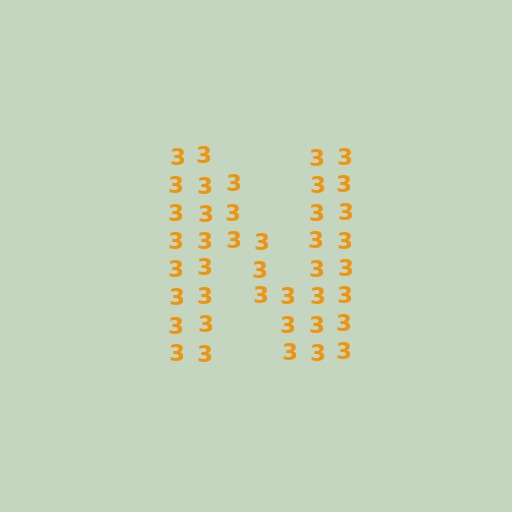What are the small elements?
The small elements are digit 3's.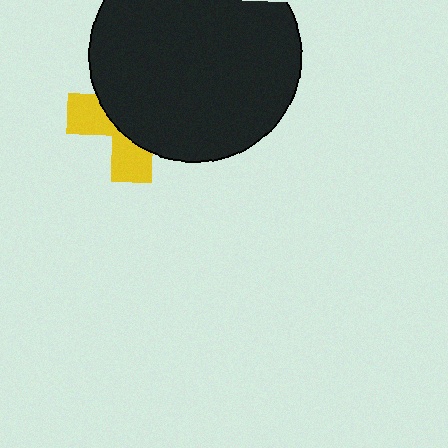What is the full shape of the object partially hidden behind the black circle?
The partially hidden object is a yellow cross.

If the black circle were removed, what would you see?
You would see the complete yellow cross.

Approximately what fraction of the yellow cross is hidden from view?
Roughly 65% of the yellow cross is hidden behind the black circle.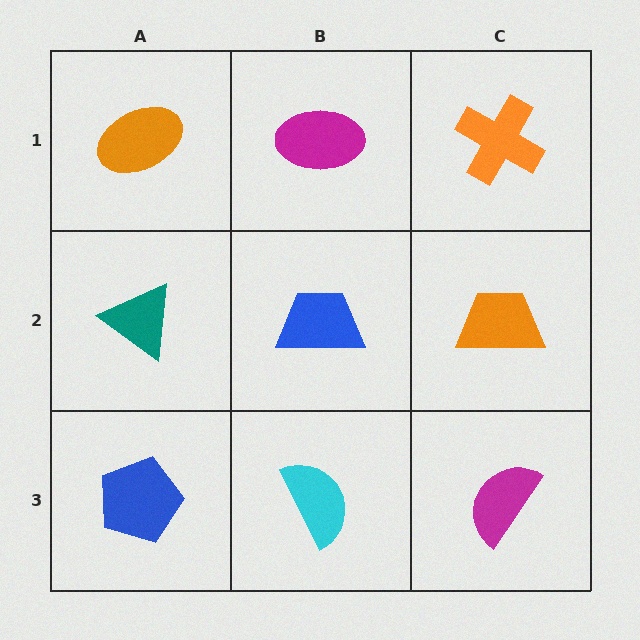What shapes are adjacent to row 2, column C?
An orange cross (row 1, column C), a magenta semicircle (row 3, column C), a blue trapezoid (row 2, column B).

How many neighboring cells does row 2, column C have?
3.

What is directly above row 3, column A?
A teal triangle.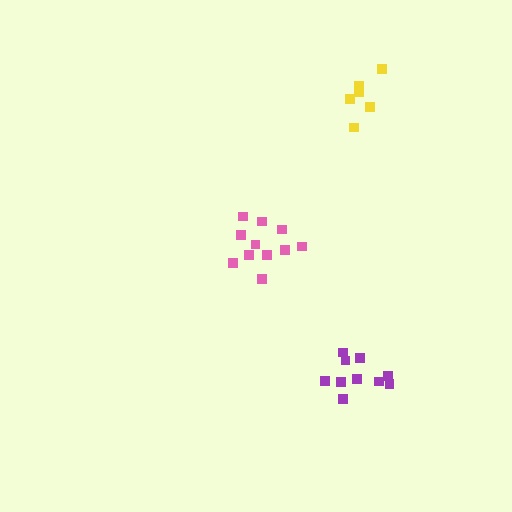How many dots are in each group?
Group 1: 11 dots, Group 2: 10 dots, Group 3: 6 dots (27 total).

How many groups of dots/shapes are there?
There are 3 groups.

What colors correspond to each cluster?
The clusters are colored: pink, purple, yellow.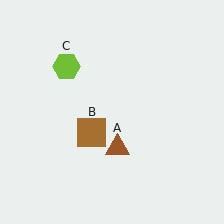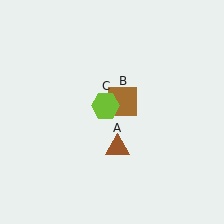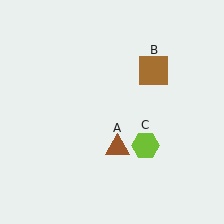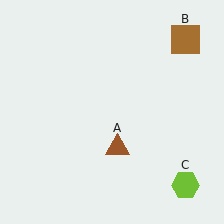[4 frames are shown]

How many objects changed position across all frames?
2 objects changed position: brown square (object B), lime hexagon (object C).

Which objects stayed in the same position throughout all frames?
Brown triangle (object A) remained stationary.